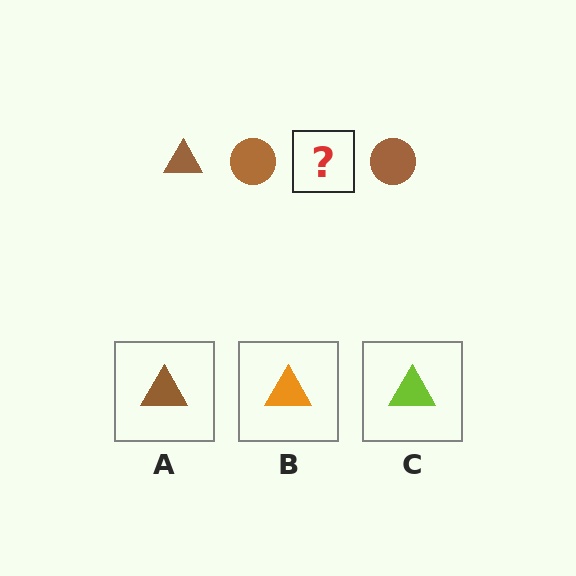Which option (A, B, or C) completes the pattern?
A.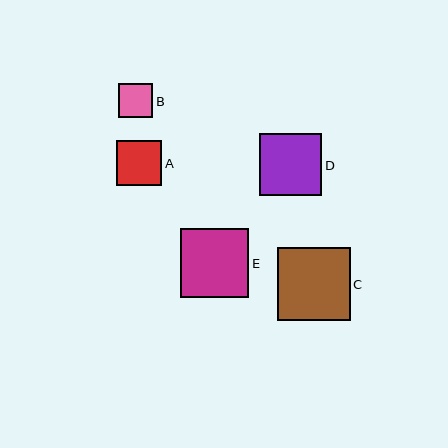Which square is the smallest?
Square B is the smallest with a size of approximately 34 pixels.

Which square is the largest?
Square C is the largest with a size of approximately 73 pixels.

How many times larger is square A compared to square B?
Square A is approximately 1.3 times the size of square B.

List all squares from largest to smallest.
From largest to smallest: C, E, D, A, B.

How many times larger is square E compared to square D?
Square E is approximately 1.1 times the size of square D.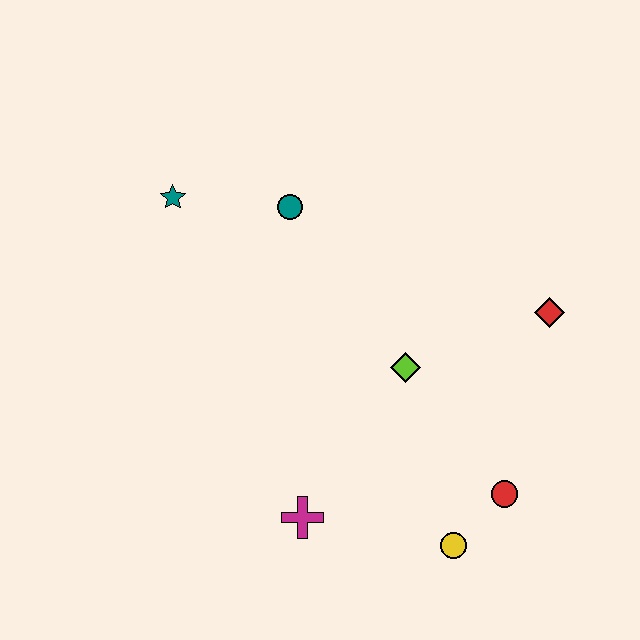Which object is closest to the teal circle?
The teal star is closest to the teal circle.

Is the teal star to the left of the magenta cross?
Yes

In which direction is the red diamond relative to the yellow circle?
The red diamond is above the yellow circle.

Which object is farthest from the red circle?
The teal star is farthest from the red circle.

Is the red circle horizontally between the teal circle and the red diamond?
Yes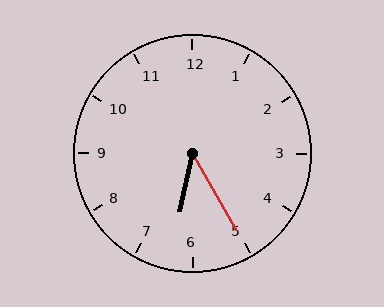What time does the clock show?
6:25.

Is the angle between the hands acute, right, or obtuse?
It is acute.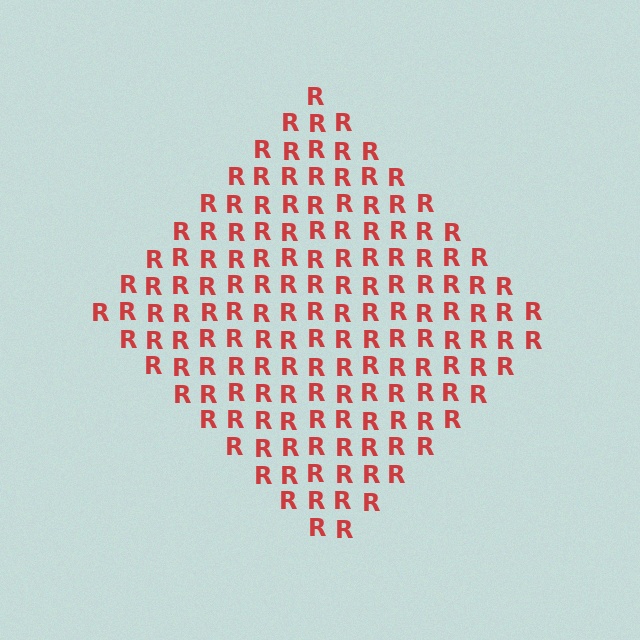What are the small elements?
The small elements are letter R's.